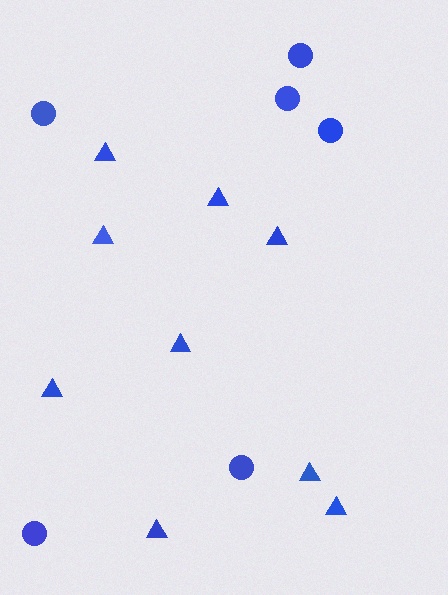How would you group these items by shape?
There are 2 groups: one group of triangles (9) and one group of circles (6).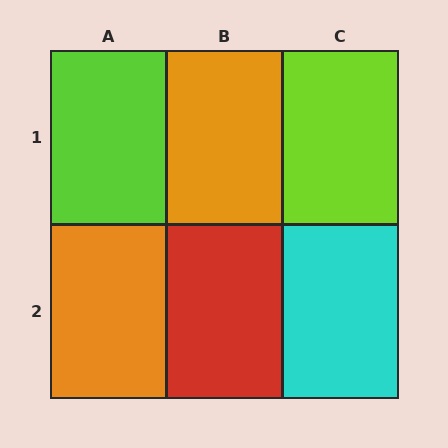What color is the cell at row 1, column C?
Lime.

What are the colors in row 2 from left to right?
Orange, red, cyan.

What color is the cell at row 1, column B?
Orange.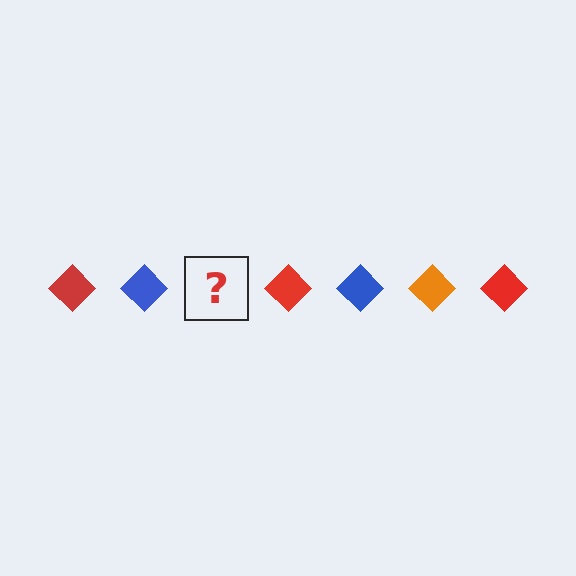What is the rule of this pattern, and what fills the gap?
The rule is that the pattern cycles through red, blue, orange diamonds. The gap should be filled with an orange diamond.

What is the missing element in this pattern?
The missing element is an orange diamond.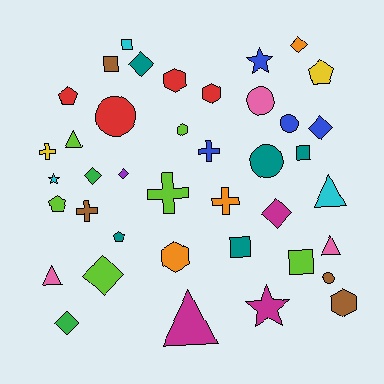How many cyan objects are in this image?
There are 3 cyan objects.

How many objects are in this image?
There are 40 objects.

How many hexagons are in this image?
There are 5 hexagons.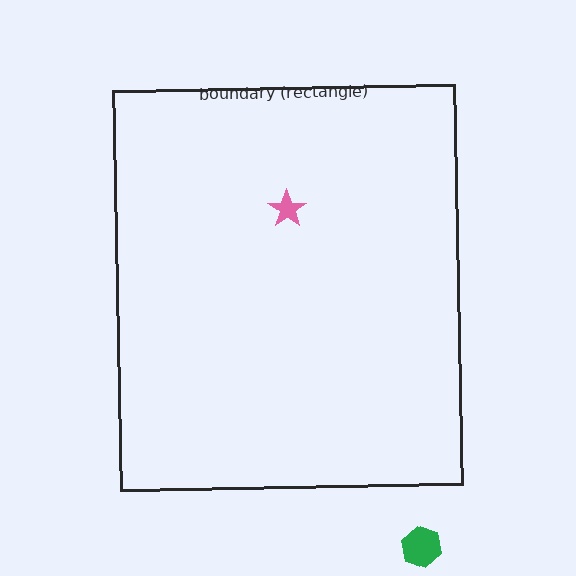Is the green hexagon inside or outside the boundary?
Outside.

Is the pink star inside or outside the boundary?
Inside.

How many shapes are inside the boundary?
1 inside, 1 outside.